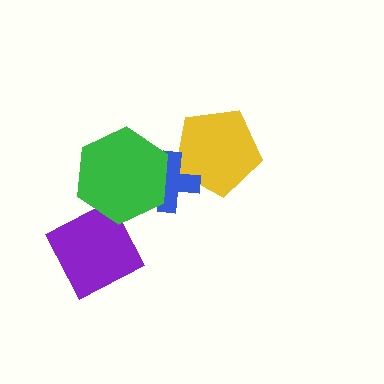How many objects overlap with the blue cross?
2 objects overlap with the blue cross.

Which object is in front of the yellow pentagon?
The blue cross is in front of the yellow pentagon.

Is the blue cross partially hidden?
Yes, it is partially covered by another shape.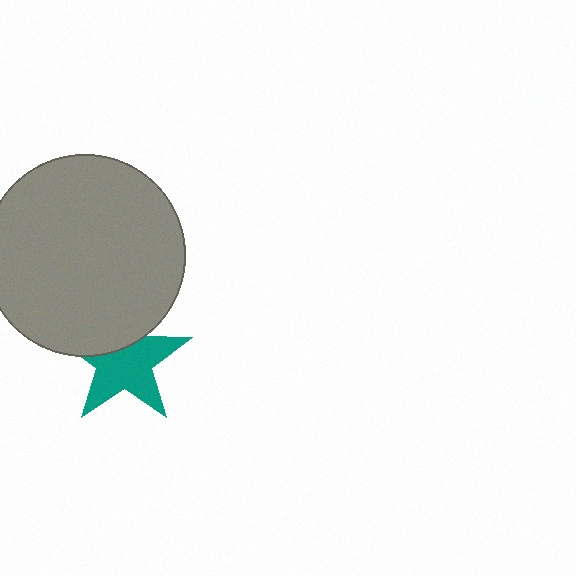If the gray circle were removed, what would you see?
You would see the complete teal star.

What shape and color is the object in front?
The object in front is a gray circle.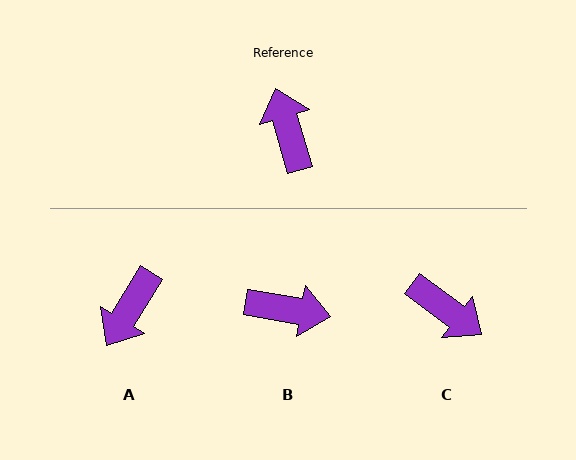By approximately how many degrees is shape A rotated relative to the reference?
Approximately 132 degrees counter-clockwise.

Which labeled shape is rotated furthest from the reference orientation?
C, about 143 degrees away.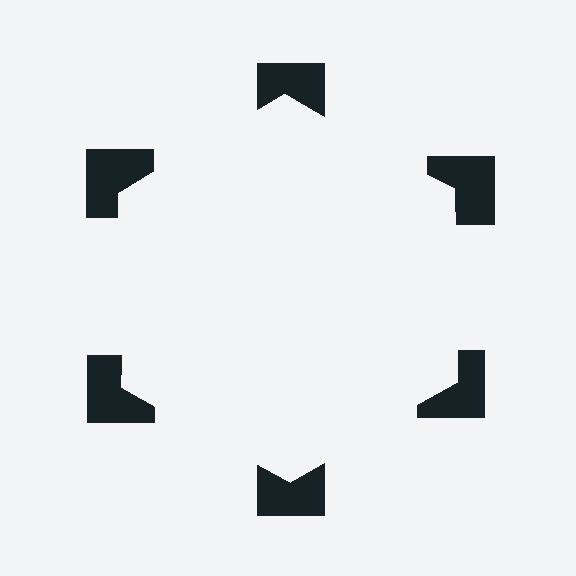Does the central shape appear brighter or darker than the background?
It typically appears slightly brighter than the background, even though no actual brightness change is drawn.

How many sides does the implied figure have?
6 sides.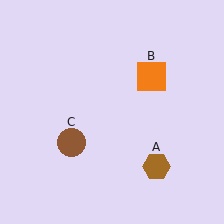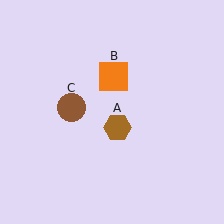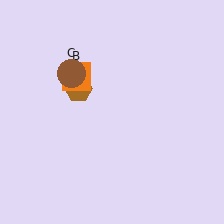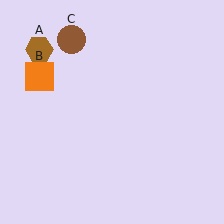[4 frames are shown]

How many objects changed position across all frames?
3 objects changed position: brown hexagon (object A), orange square (object B), brown circle (object C).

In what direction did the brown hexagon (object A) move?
The brown hexagon (object A) moved up and to the left.